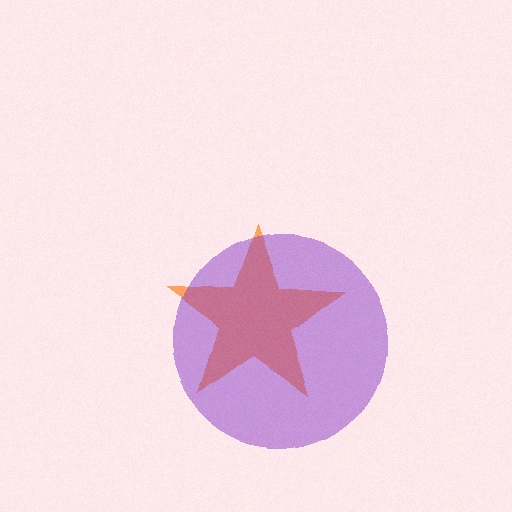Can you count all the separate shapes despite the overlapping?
Yes, there are 2 separate shapes.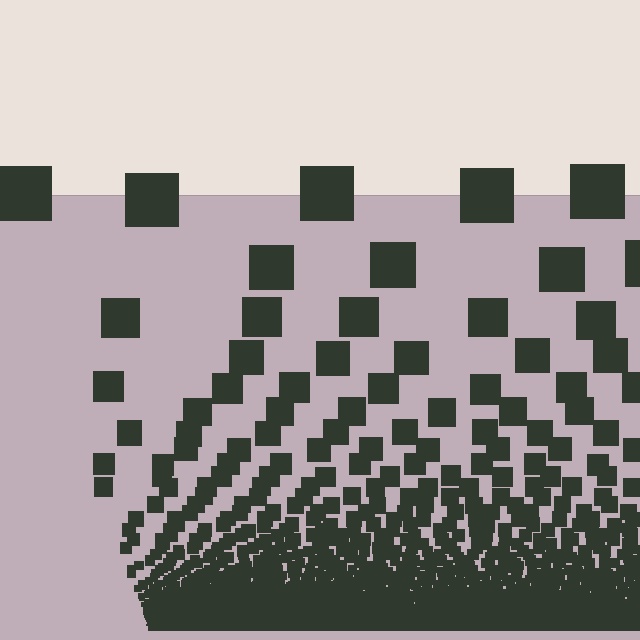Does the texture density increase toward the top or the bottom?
Density increases toward the bottom.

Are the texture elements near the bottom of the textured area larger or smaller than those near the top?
Smaller. The gradient is inverted — elements near the bottom are smaller and denser.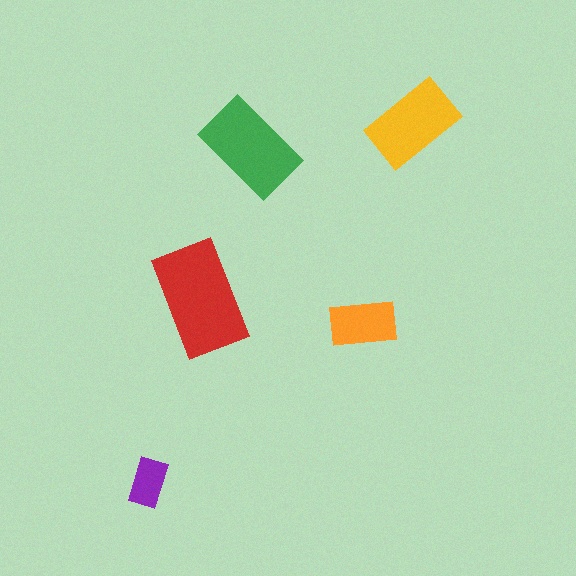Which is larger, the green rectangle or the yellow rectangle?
The green one.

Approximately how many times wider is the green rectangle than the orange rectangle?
About 1.5 times wider.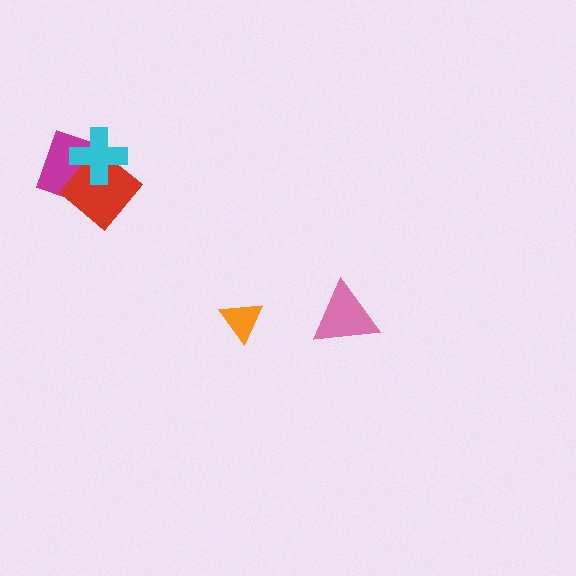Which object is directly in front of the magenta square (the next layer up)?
The red diamond is directly in front of the magenta square.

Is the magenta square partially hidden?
Yes, it is partially covered by another shape.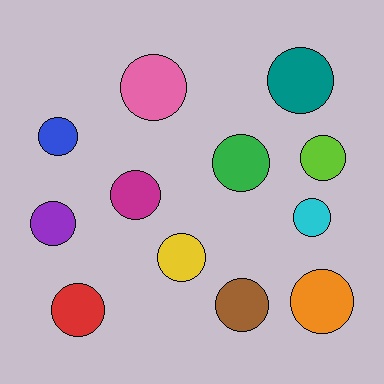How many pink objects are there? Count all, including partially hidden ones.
There is 1 pink object.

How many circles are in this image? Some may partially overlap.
There are 12 circles.